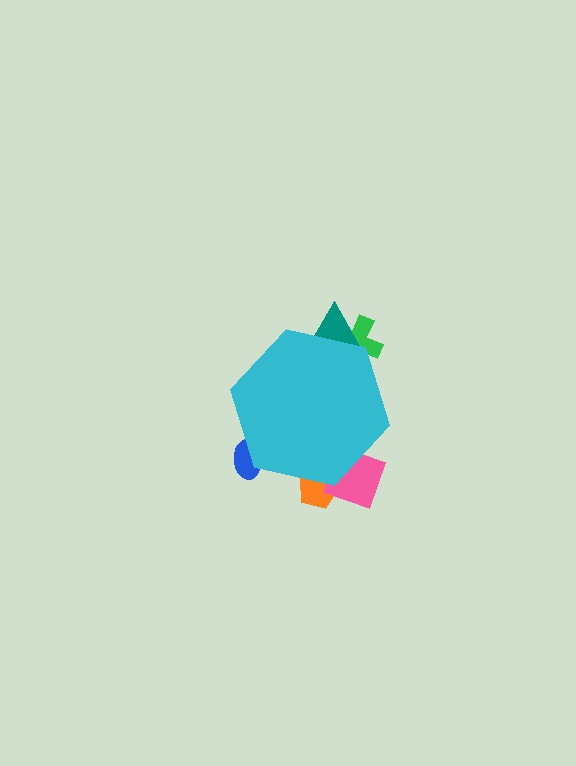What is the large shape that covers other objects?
A cyan hexagon.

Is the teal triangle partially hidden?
Yes, the teal triangle is partially hidden behind the cyan hexagon.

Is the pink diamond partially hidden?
Yes, the pink diamond is partially hidden behind the cyan hexagon.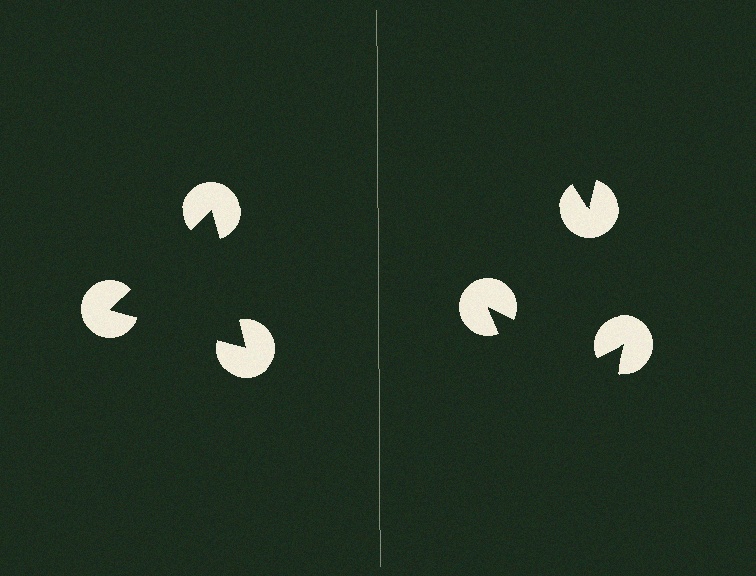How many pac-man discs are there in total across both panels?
6 — 3 on each side.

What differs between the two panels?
The pac-man discs are positioned identically on both sides; only the wedge orientations differ. On the left they align to a triangle; on the right they are misaligned.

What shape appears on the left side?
An illusory triangle.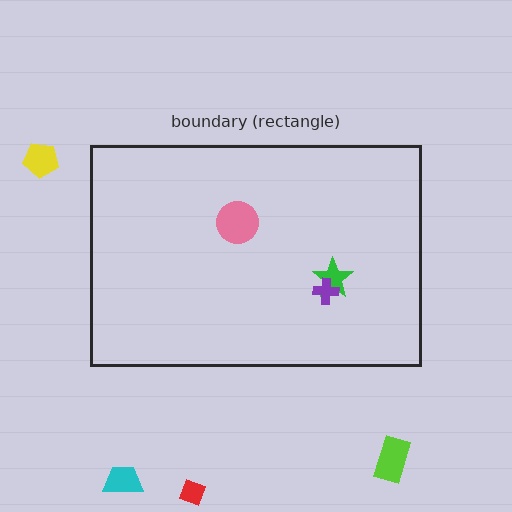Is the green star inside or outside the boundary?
Inside.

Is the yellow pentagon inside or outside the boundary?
Outside.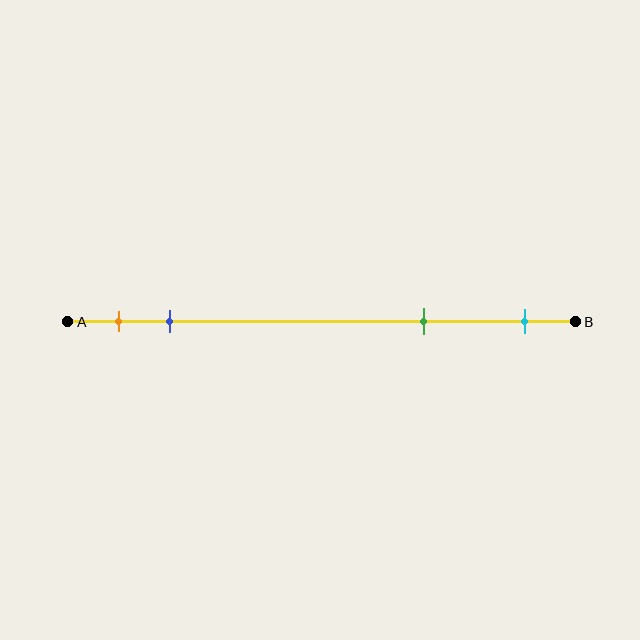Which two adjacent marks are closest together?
The orange and blue marks are the closest adjacent pair.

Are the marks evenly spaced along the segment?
No, the marks are not evenly spaced.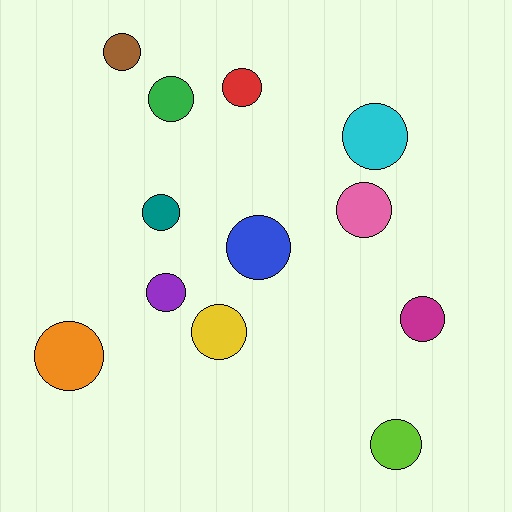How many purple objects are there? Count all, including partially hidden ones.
There is 1 purple object.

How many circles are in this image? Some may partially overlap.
There are 12 circles.